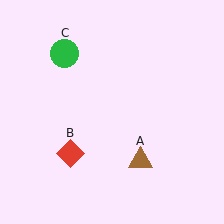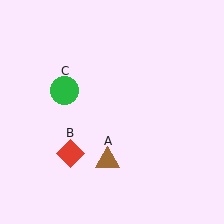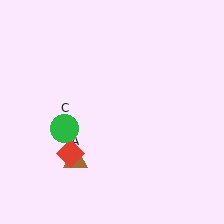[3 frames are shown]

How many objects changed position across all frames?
2 objects changed position: brown triangle (object A), green circle (object C).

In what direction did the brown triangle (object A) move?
The brown triangle (object A) moved left.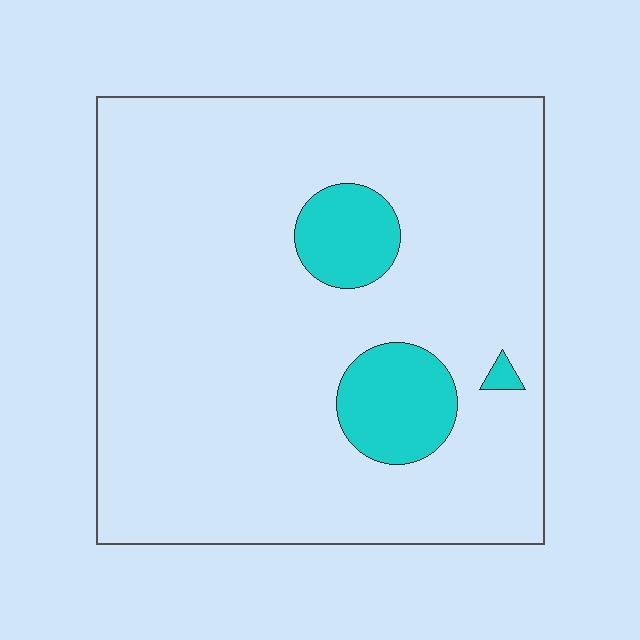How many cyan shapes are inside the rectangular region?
3.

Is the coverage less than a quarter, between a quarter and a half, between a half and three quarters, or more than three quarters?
Less than a quarter.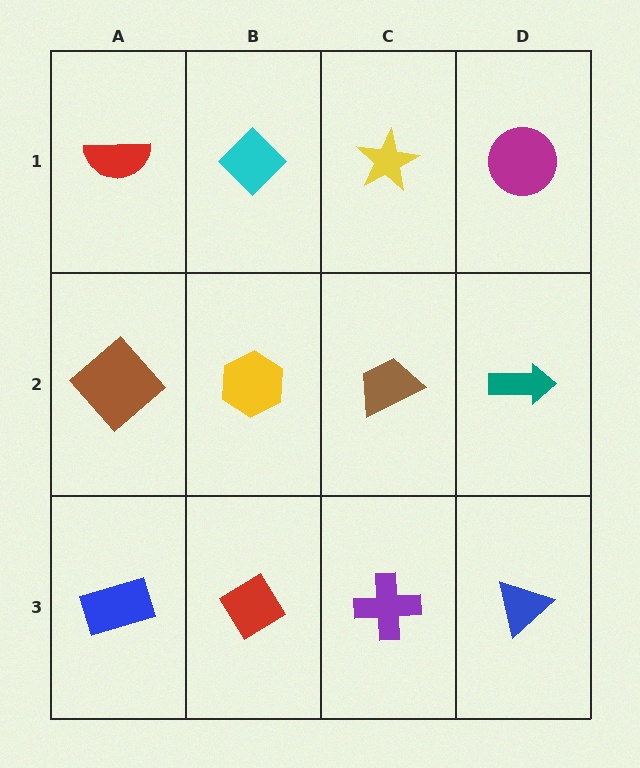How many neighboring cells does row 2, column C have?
4.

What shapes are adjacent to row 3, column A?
A brown diamond (row 2, column A), a red diamond (row 3, column B).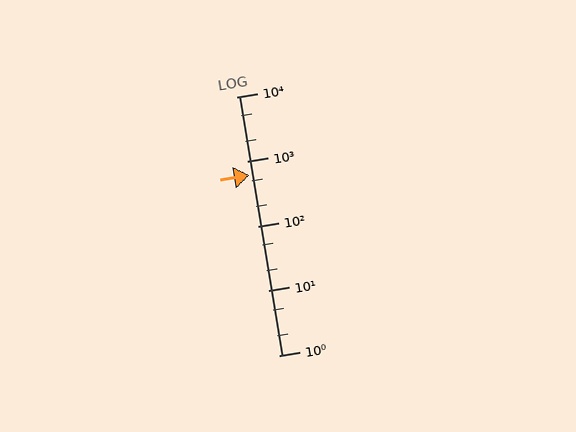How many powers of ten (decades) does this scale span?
The scale spans 4 decades, from 1 to 10000.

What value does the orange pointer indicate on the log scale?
The pointer indicates approximately 620.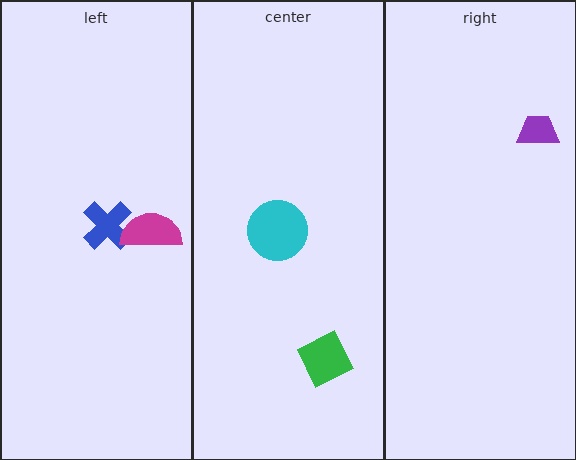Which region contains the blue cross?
The left region.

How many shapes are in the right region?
1.